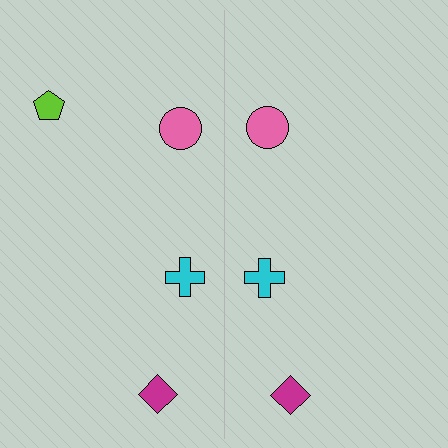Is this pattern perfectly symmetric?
No, the pattern is not perfectly symmetric. A lime pentagon is missing from the right side.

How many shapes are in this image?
There are 7 shapes in this image.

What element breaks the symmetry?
A lime pentagon is missing from the right side.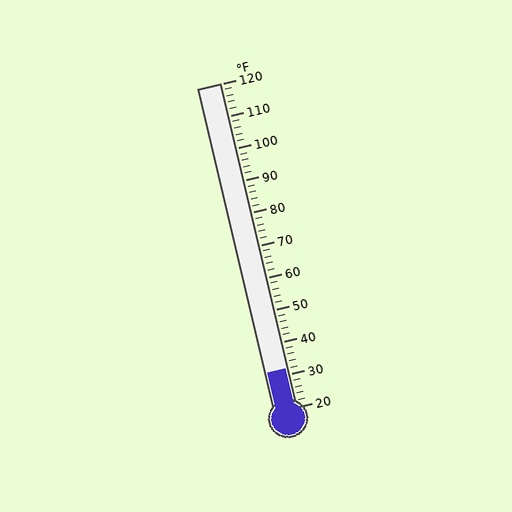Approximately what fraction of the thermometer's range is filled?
The thermometer is filled to approximately 10% of its range.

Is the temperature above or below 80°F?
The temperature is below 80°F.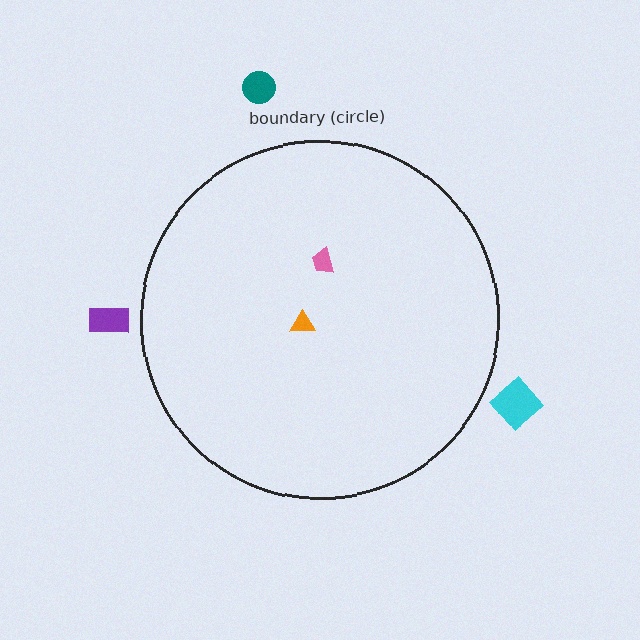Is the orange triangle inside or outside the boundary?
Inside.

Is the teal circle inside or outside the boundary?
Outside.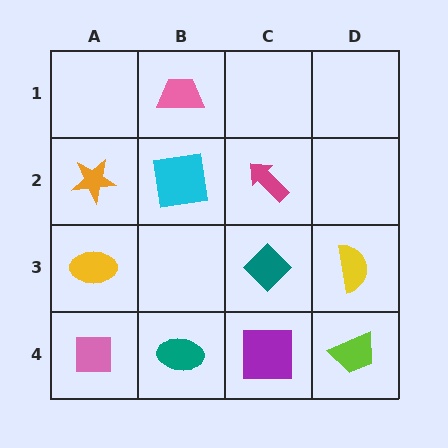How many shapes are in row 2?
3 shapes.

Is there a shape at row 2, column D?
No, that cell is empty.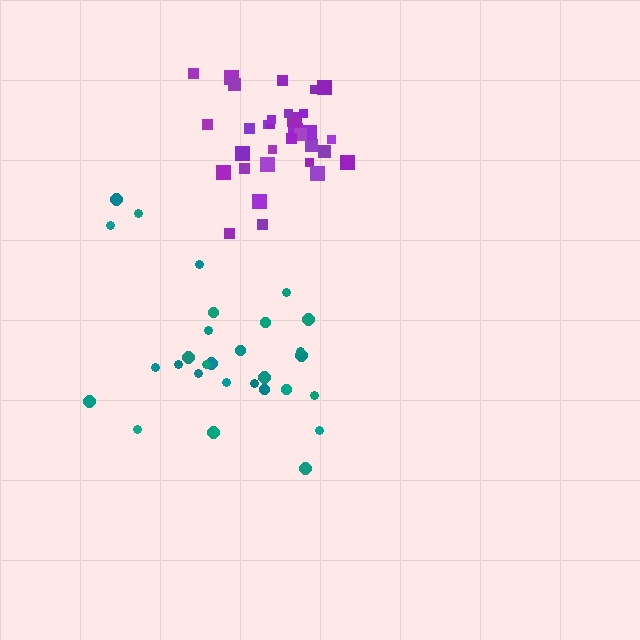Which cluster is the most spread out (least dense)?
Teal.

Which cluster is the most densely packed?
Purple.